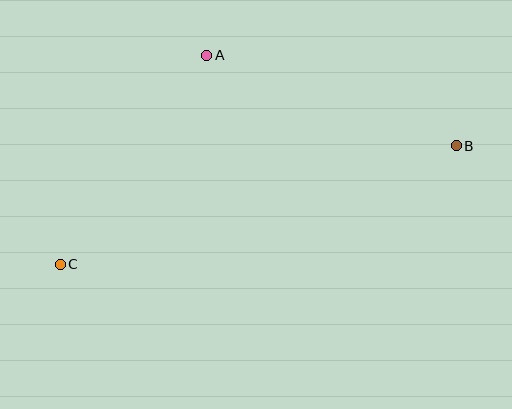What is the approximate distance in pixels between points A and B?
The distance between A and B is approximately 266 pixels.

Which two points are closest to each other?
Points A and C are closest to each other.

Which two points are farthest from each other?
Points B and C are farthest from each other.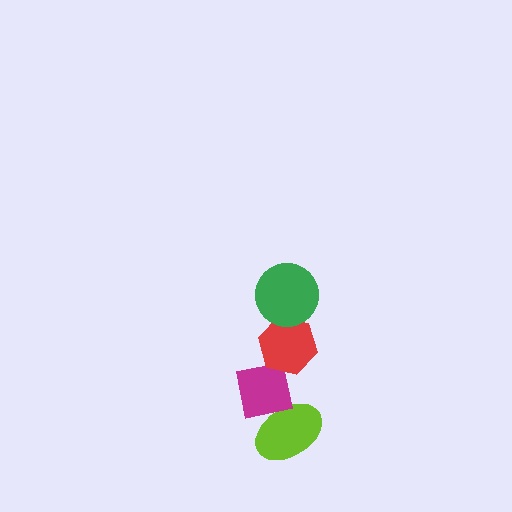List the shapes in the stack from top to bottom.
From top to bottom: the green circle, the red hexagon, the magenta square, the lime ellipse.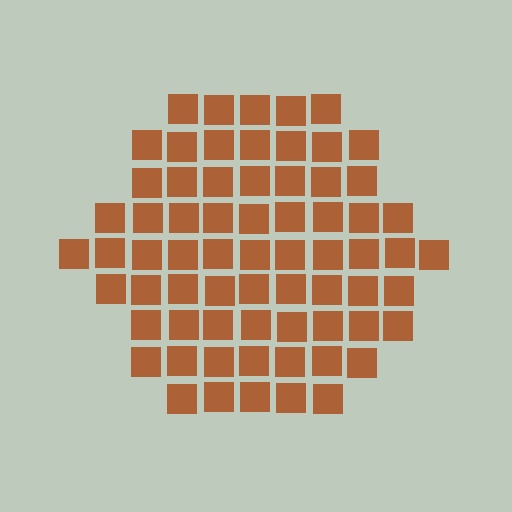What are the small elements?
The small elements are squares.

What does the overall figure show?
The overall figure shows a hexagon.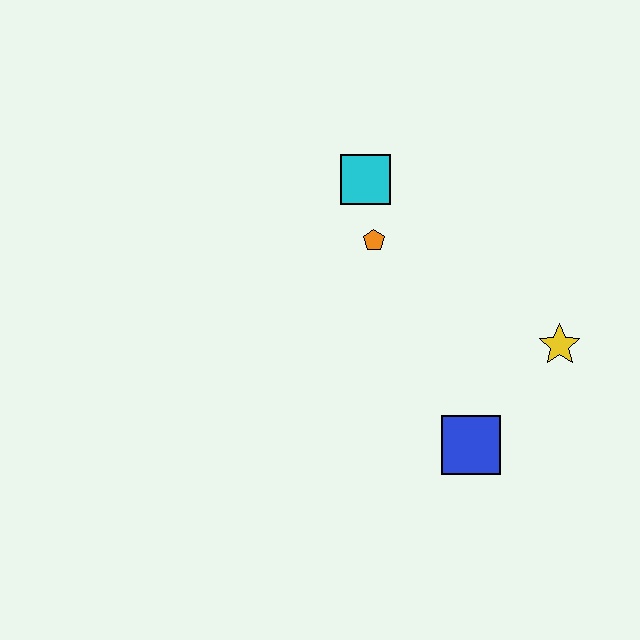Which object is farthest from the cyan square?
The blue square is farthest from the cyan square.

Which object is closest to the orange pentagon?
The cyan square is closest to the orange pentagon.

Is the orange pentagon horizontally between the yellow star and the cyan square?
Yes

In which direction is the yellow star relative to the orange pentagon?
The yellow star is to the right of the orange pentagon.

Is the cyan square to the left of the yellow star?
Yes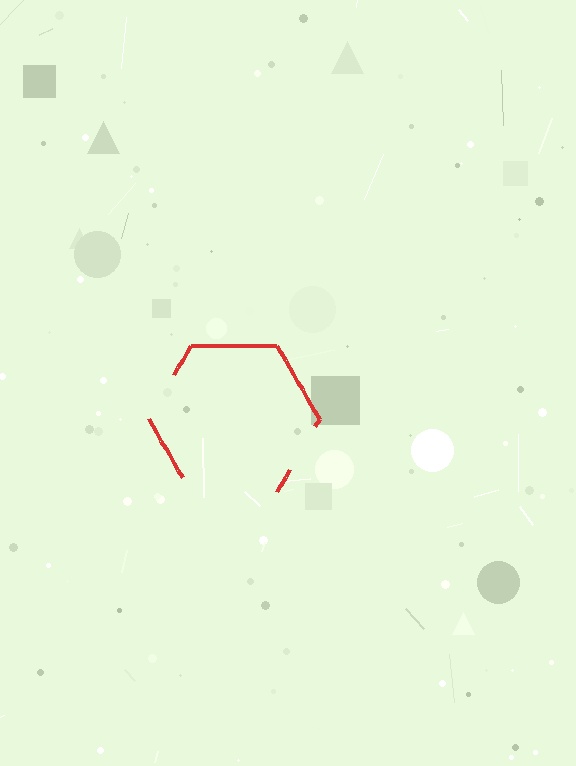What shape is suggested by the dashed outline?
The dashed outline suggests a hexagon.